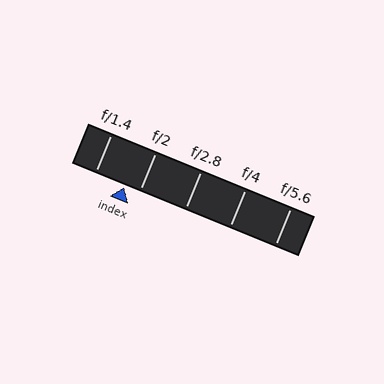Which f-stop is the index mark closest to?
The index mark is closest to f/2.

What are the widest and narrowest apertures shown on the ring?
The widest aperture shown is f/1.4 and the narrowest is f/5.6.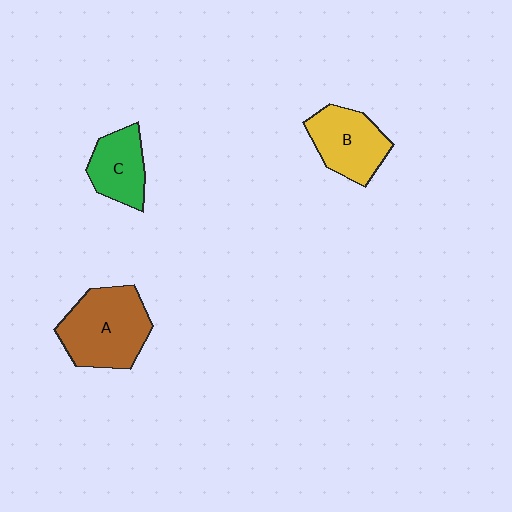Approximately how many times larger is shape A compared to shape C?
Approximately 1.6 times.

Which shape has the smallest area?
Shape C (green).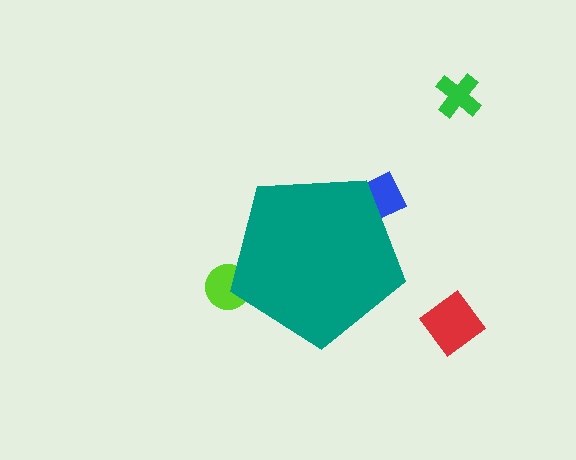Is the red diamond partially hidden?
No, the red diamond is fully visible.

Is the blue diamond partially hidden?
Yes, the blue diamond is partially hidden behind the teal pentagon.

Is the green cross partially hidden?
No, the green cross is fully visible.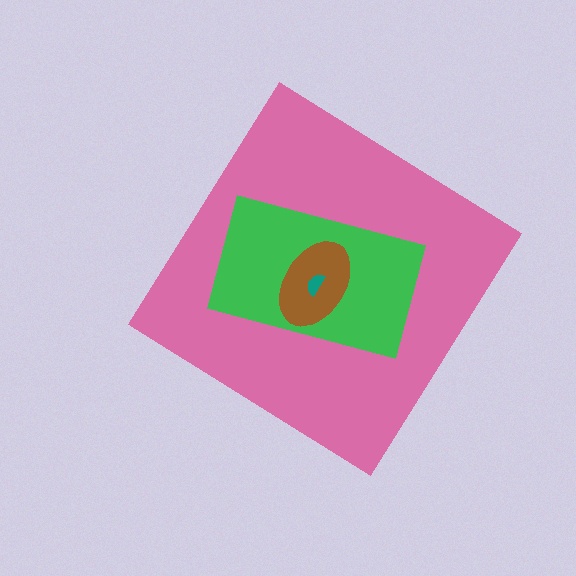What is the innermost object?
The teal semicircle.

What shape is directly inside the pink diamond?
The green rectangle.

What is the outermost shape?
The pink diamond.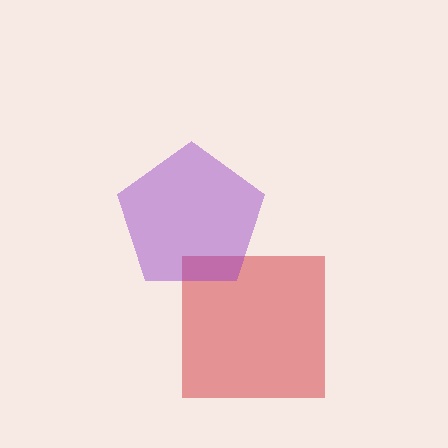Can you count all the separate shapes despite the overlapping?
Yes, there are 2 separate shapes.